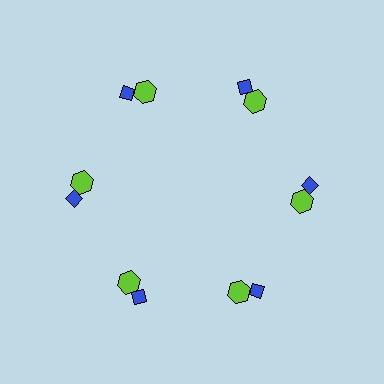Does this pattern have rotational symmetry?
Yes, this pattern has 6-fold rotational symmetry. It looks the same after rotating 60 degrees around the center.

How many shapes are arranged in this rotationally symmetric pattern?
There are 12 shapes, arranged in 6 groups of 2.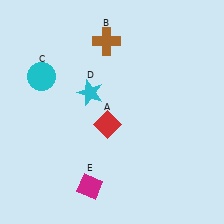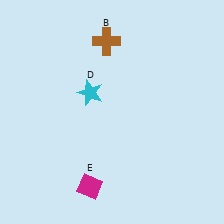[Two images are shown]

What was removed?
The cyan circle (C), the red diamond (A) were removed in Image 2.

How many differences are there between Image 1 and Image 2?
There are 2 differences between the two images.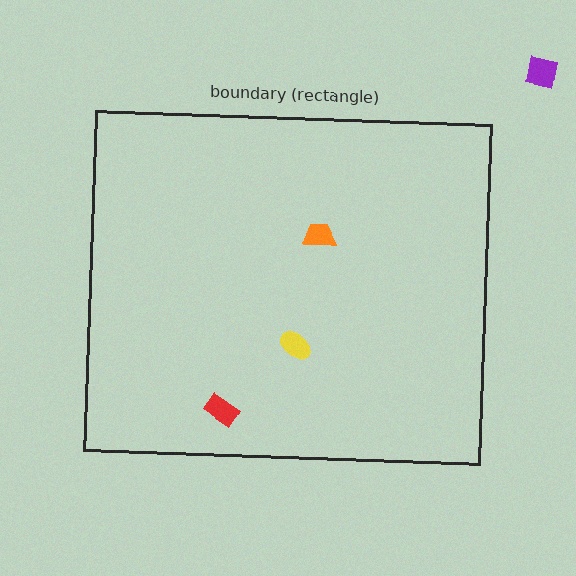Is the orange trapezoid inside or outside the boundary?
Inside.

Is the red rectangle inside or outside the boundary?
Inside.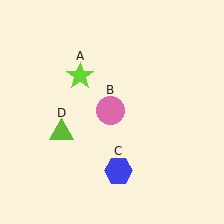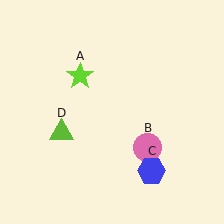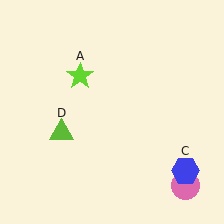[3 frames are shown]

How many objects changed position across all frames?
2 objects changed position: pink circle (object B), blue hexagon (object C).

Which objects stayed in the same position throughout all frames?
Lime star (object A) and lime triangle (object D) remained stationary.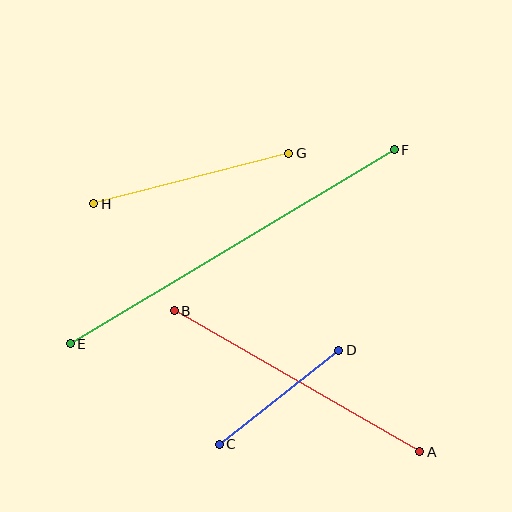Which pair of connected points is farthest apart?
Points E and F are farthest apart.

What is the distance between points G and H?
The distance is approximately 201 pixels.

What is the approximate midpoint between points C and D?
The midpoint is at approximately (279, 397) pixels.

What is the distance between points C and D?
The distance is approximately 152 pixels.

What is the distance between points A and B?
The distance is approximately 283 pixels.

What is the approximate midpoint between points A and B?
The midpoint is at approximately (297, 381) pixels.